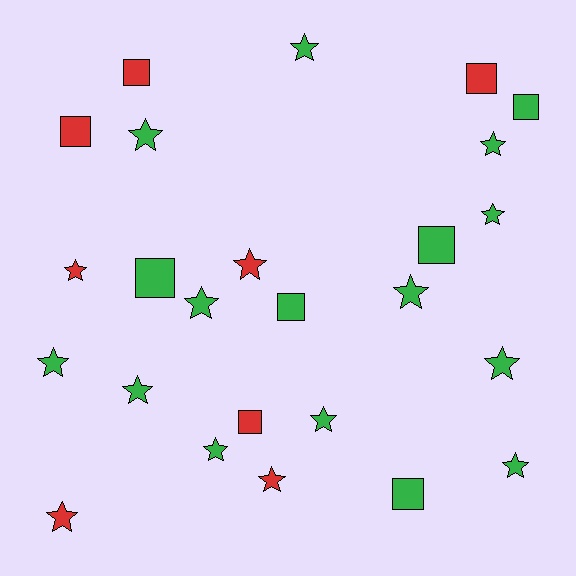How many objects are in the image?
There are 25 objects.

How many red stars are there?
There are 4 red stars.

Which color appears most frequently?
Green, with 17 objects.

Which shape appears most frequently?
Star, with 16 objects.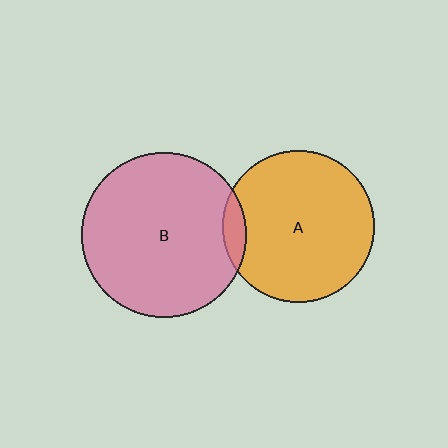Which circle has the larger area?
Circle B (pink).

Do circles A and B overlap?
Yes.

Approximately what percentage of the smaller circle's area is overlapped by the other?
Approximately 10%.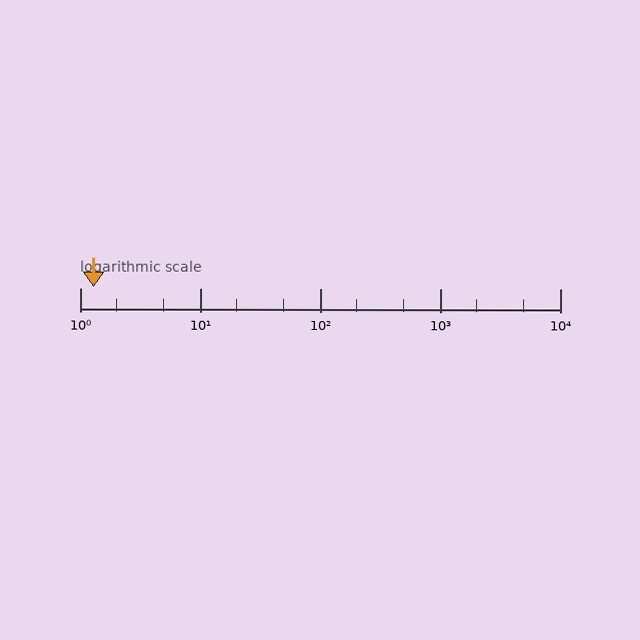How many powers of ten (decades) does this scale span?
The scale spans 4 decades, from 1 to 10000.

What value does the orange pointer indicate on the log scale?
The pointer indicates approximately 1.3.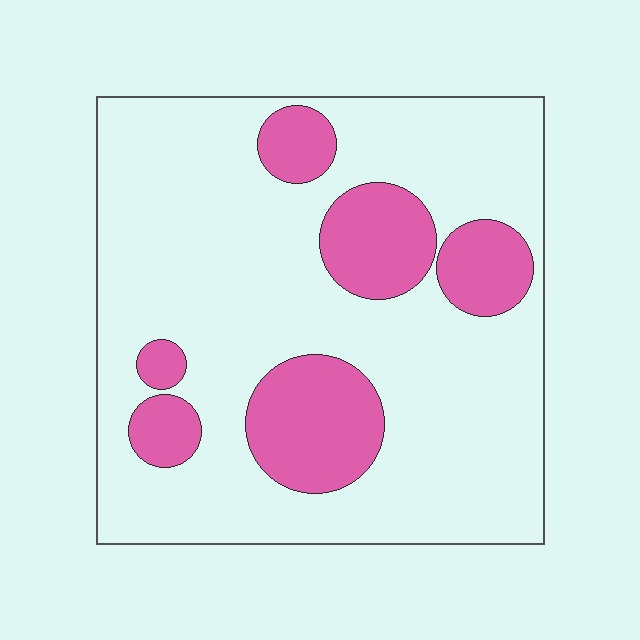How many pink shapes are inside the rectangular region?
6.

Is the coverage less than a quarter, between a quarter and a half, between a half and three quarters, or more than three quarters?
Less than a quarter.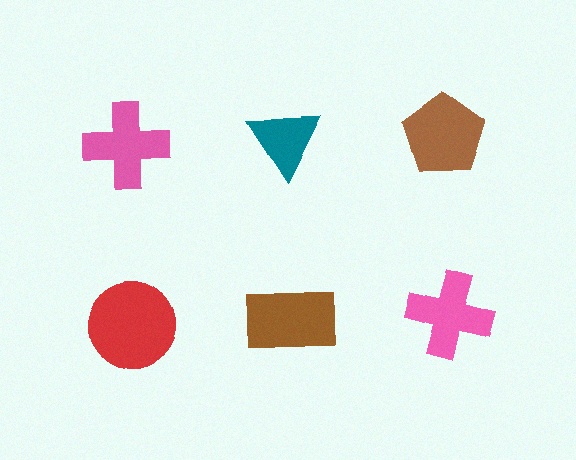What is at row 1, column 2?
A teal triangle.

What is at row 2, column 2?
A brown rectangle.